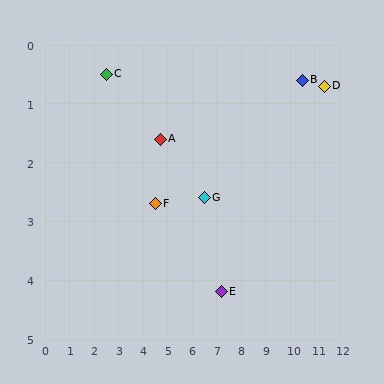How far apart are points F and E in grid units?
Points F and E are about 3.1 grid units apart.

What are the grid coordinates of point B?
Point B is at approximately (10.5, 0.6).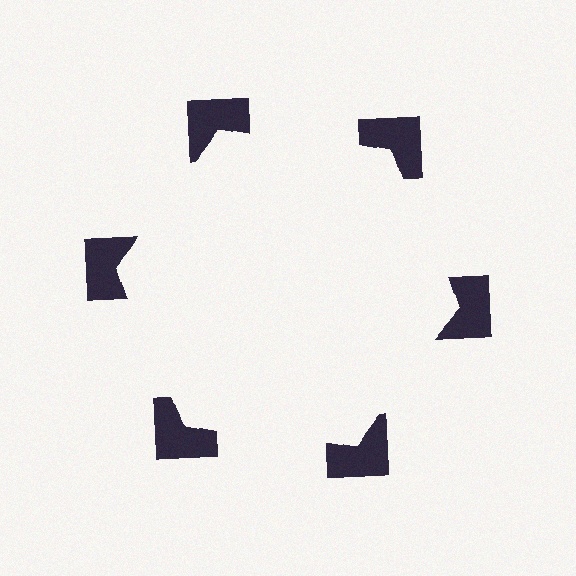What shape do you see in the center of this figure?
An illusory hexagon — its edges are inferred from the aligned wedge cuts in the notched squares, not physically drawn.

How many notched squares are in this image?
There are 6 — one at each vertex of the illusory hexagon.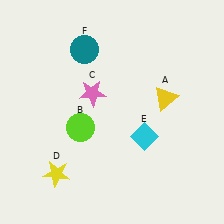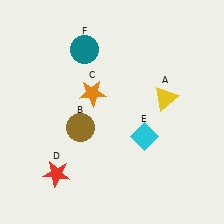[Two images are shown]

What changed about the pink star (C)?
In Image 1, C is pink. In Image 2, it changed to orange.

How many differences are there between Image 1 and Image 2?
There are 3 differences between the two images.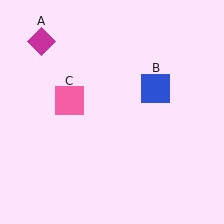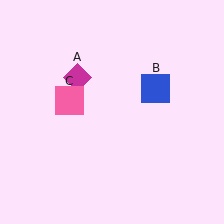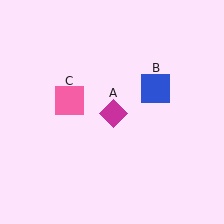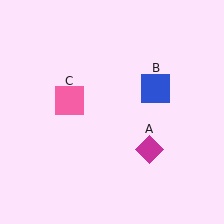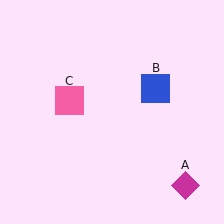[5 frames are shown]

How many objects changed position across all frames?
1 object changed position: magenta diamond (object A).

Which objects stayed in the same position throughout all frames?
Blue square (object B) and pink square (object C) remained stationary.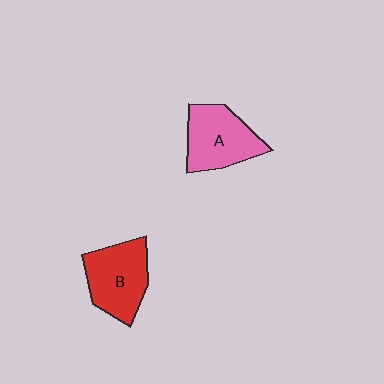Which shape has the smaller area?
Shape A (pink).